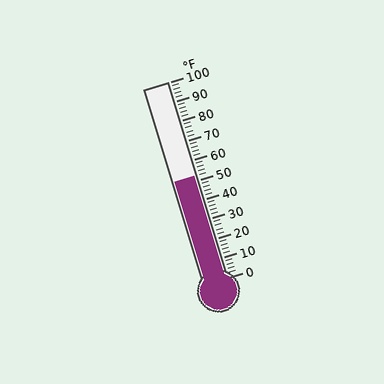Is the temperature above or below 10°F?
The temperature is above 10°F.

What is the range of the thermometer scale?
The thermometer scale ranges from 0°F to 100°F.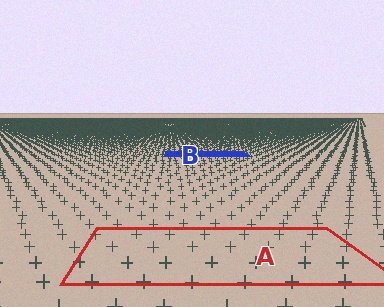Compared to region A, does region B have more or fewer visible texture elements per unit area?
Region B has more texture elements per unit area — they are packed more densely because it is farther away.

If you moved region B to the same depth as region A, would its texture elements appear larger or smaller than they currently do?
They would appear larger. At a closer depth, the same texture elements are projected at a bigger on-screen size.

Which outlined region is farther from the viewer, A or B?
Region B is farther from the viewer — the texture elements inside it appear smaller and more densely packed.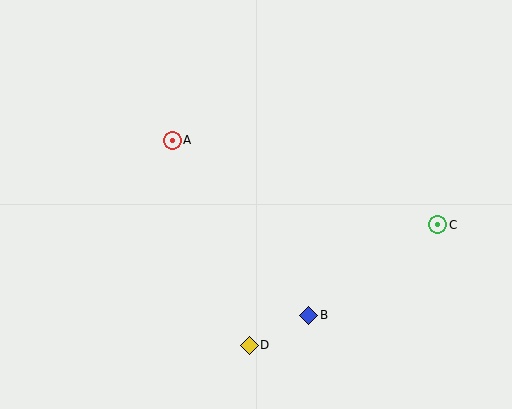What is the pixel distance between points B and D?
The distance between B and D is 67 pixels.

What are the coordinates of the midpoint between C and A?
The midpoint between C and A is at (305, 183).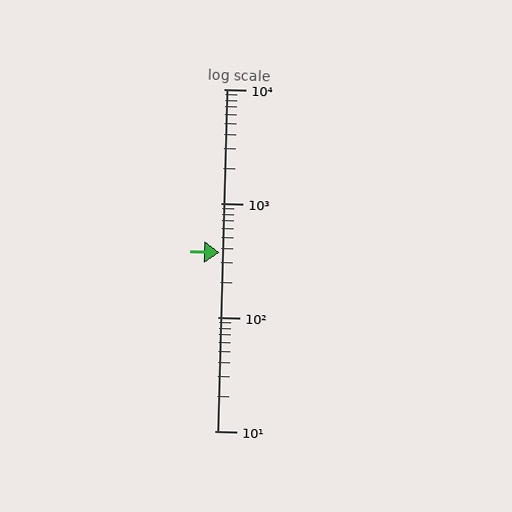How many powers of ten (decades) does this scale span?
The scale spans 3 decades, from 10 to 10000.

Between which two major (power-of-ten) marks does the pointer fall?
The pointer is between 100 and 1000.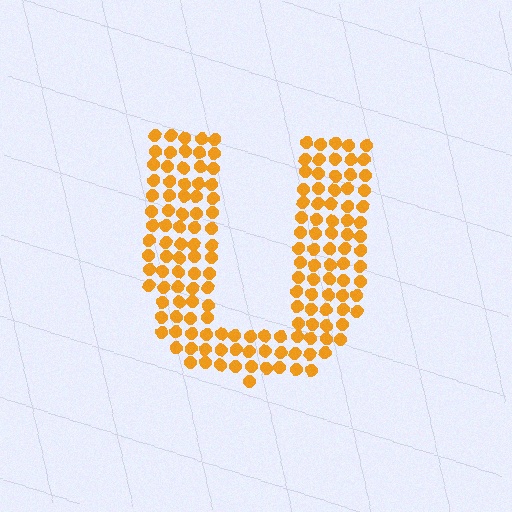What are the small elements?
The small elements are circles.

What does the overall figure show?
The overall figure shows the letter U.